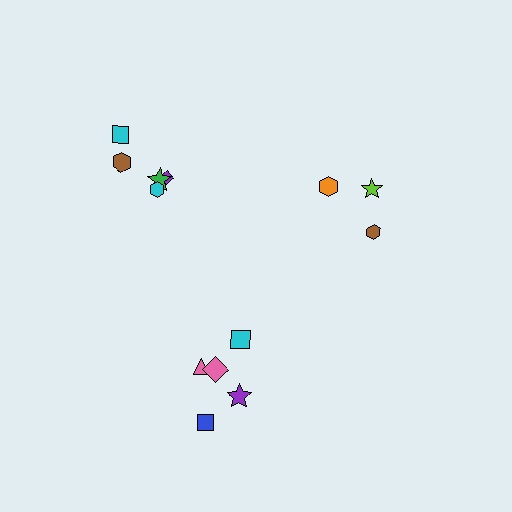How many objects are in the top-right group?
There are 3 objects.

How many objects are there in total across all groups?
There are 13 objects.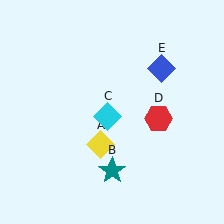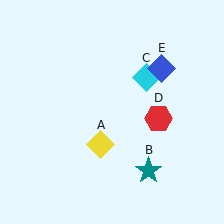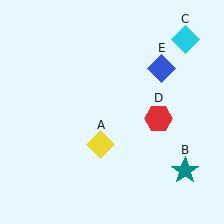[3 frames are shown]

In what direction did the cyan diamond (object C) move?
The cyan diamond (object C) moved up and to the right.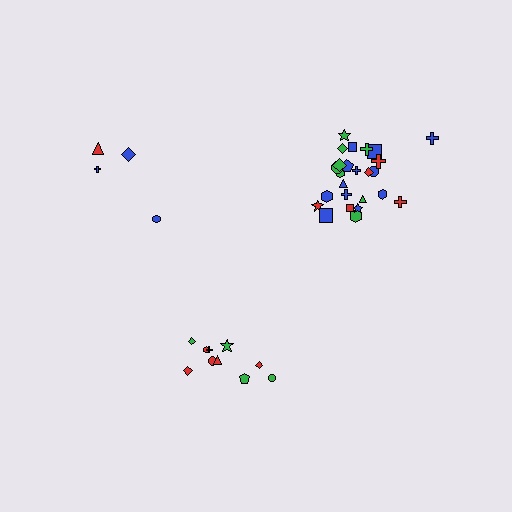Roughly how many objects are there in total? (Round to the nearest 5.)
Roughly 40 objects in total.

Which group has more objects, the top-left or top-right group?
The top-right group.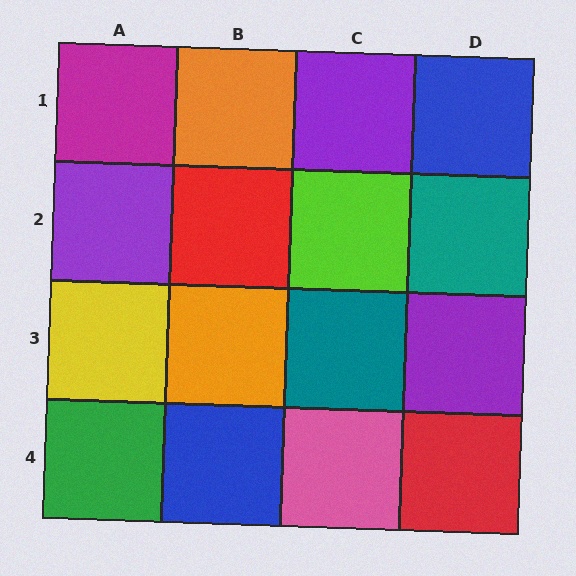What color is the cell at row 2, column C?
Lime.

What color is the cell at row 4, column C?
Pink.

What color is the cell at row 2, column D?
Teal.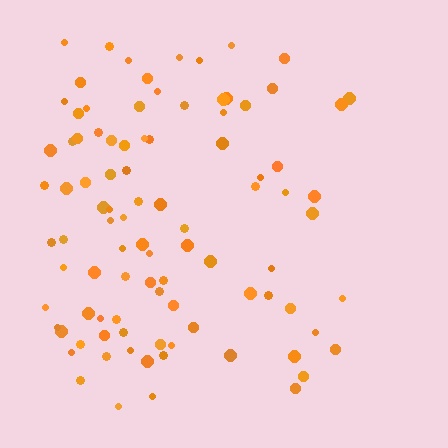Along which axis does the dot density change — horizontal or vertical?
Horizontal.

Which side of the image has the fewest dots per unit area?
The right.